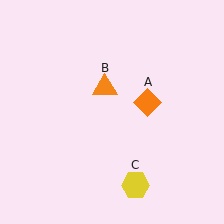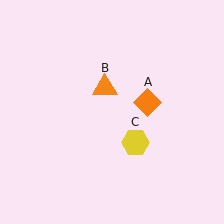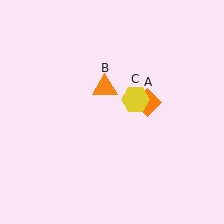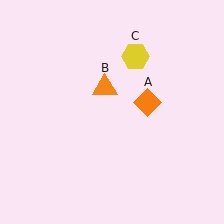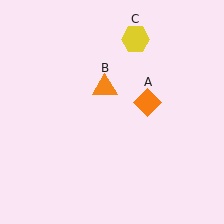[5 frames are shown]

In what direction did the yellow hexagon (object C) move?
The yellow hexagon (object C) moved up.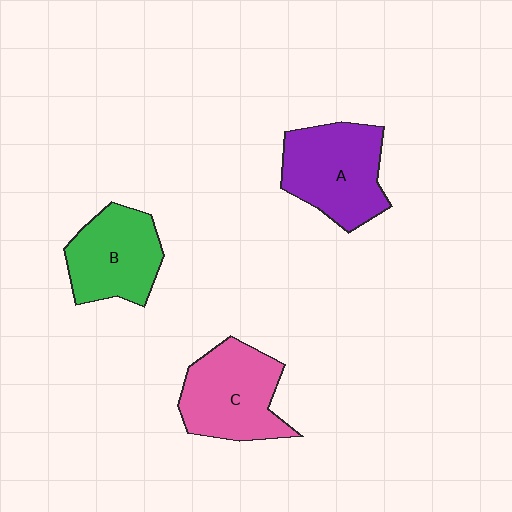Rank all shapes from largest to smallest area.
From largest to smallest: A (purple), C (pink), B (green).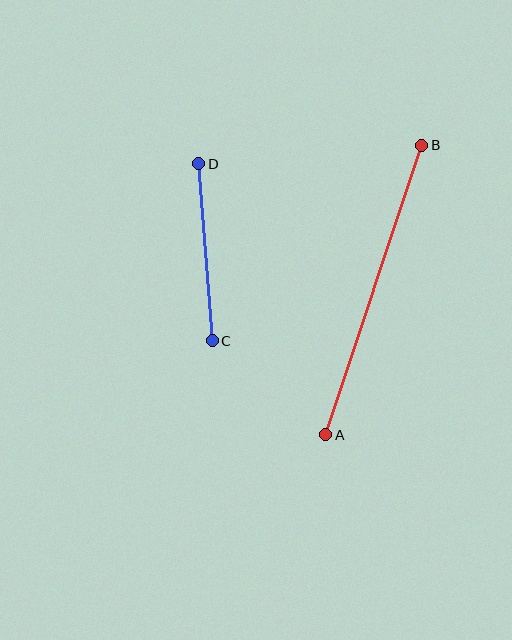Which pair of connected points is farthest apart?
Points A and B are farthest apart.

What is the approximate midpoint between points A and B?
The midpoint is at approximately (374, 290) pixels.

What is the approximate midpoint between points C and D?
The midpoint is at approximately (205, 252) pixels.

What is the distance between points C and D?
The distance is approximately 178 pixels.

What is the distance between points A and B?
The distance is approximately 305 pixels.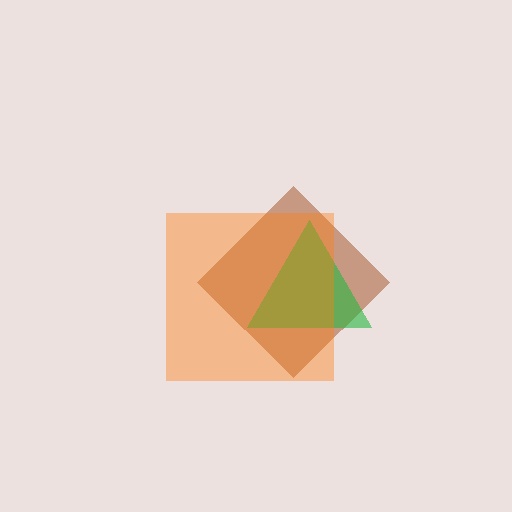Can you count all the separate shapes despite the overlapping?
Yes, there are 3 separate shapes.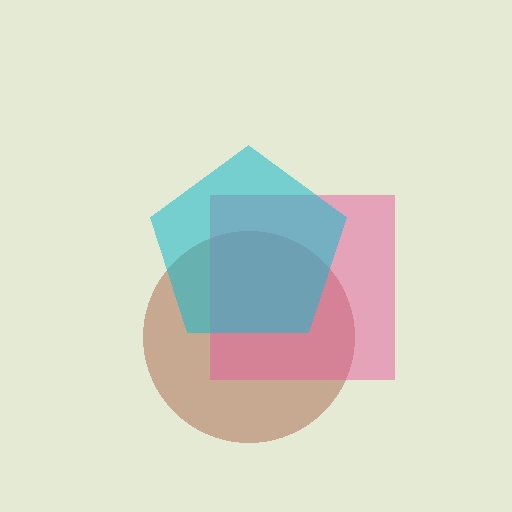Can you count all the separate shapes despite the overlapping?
Yes, there are 3 separate shapes.